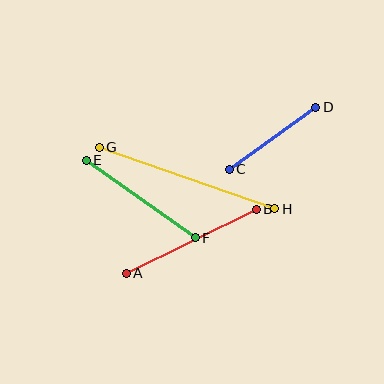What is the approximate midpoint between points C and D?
The midpoint is at approximately (273, 138) pixels.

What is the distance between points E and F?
The distance is approximately 133 pixels.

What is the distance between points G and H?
The distance is approximately 186 pixels.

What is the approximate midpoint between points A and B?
The midpoint is at approximately (191, 241) pixels.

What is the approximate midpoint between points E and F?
The midpoint is at approximately (141, 199) pixels.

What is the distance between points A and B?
The distance is approximately 145 pixels.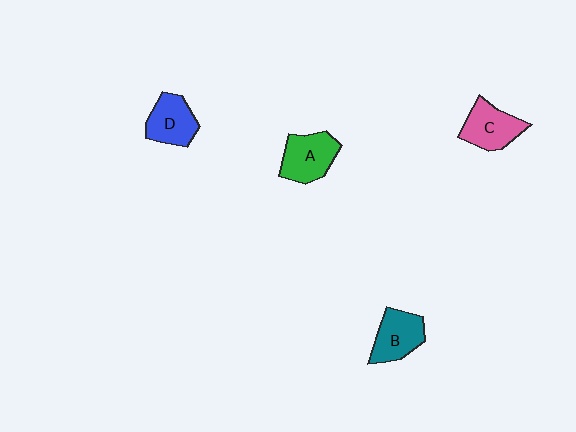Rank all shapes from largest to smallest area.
From largest to smallest: A (green), C (pink), B (teal), D (blue).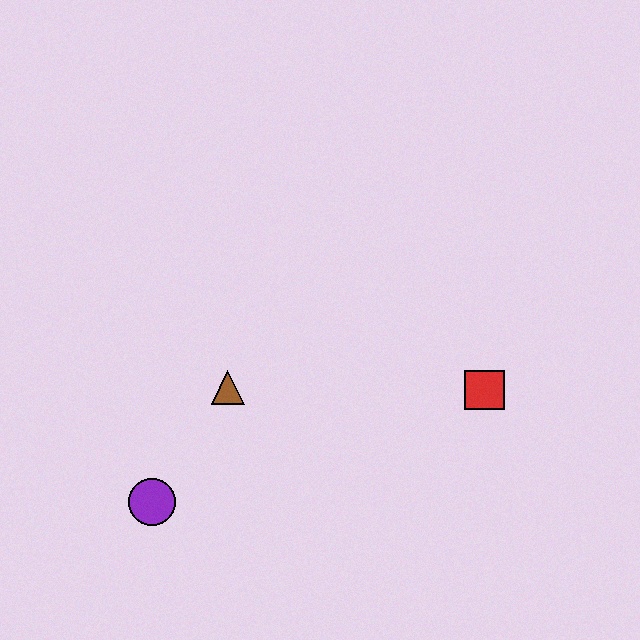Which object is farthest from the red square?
The purple circle is farthest from the red square.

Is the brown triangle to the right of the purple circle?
Yes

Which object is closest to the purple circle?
The brown triangle is closest to the purple circle.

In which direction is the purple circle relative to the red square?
The purple circle is to the left of the red square.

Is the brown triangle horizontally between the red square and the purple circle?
Yes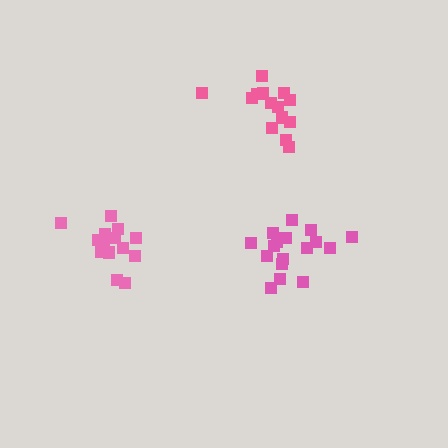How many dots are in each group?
Group 1: 17 dots, Group 2: 15 dots, Group 3: 15 dots (47 total).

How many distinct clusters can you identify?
There are 3 distinct clusters.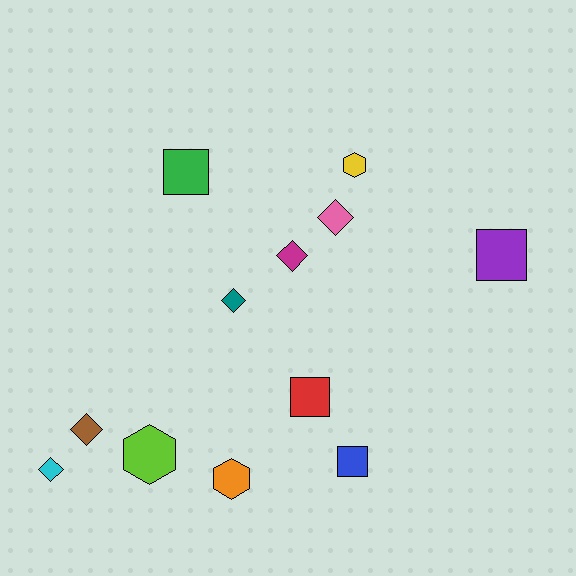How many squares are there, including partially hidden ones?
There are 4 squares.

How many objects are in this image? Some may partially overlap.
There are 12 objects.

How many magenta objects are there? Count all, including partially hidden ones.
There is 1 magenta object.